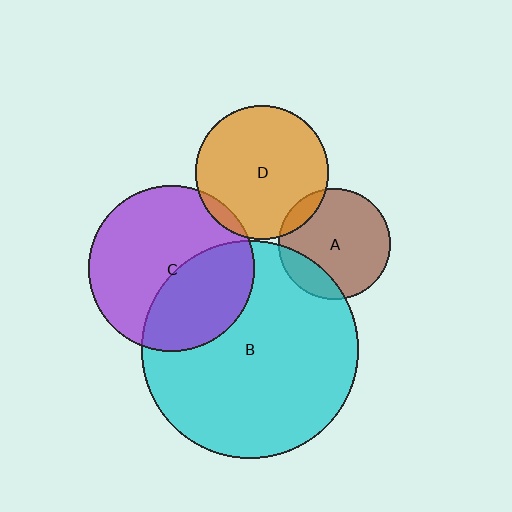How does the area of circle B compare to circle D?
Approximately 2.6 times.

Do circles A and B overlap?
Yes.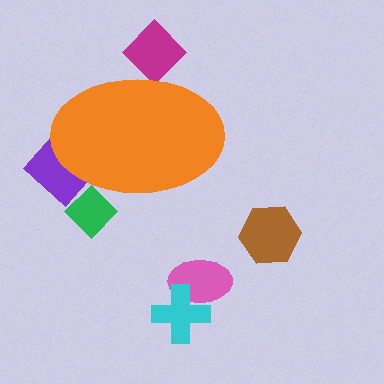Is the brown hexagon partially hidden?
No, the brown hexagon is fully visible.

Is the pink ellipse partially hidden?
No, the pink ellipse is fully visible.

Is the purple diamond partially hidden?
Yes, the purple diamond is partially hidden behind the orange ellipse.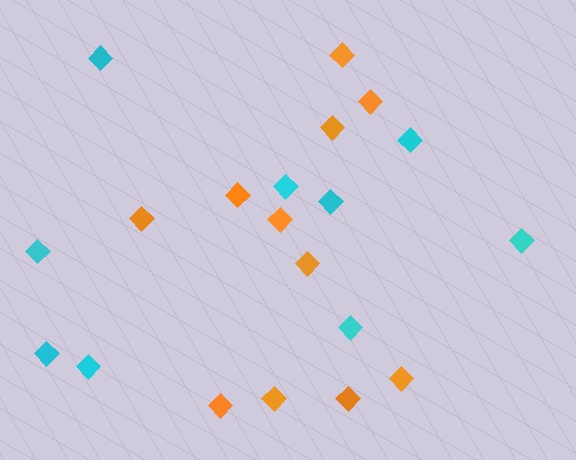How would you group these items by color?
There are 2 groups: one group of cyan diamonds (9) and one group of orange diamonds (11).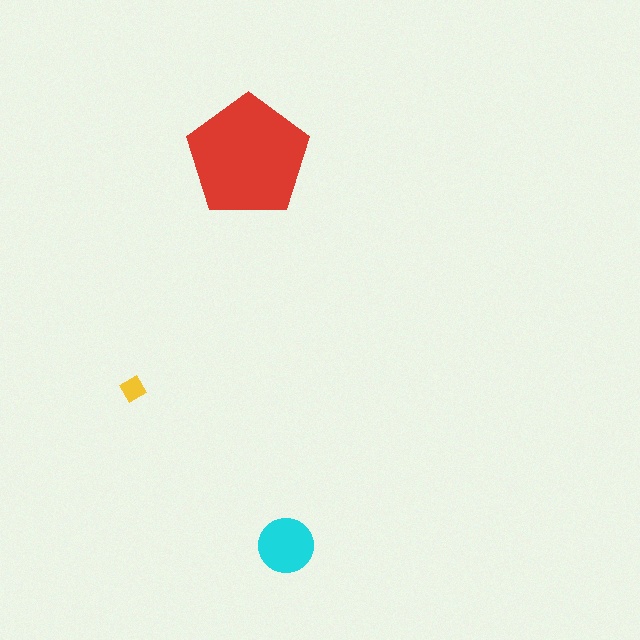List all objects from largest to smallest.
The red pentagon, the cyan circle, the yellow diamond.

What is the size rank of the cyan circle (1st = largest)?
2nd.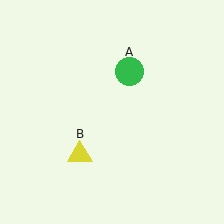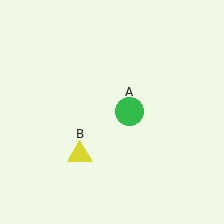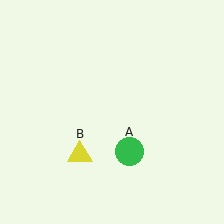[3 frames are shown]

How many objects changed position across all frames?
1 object changed position: green circle (object A).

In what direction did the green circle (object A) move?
The green circle (object A) moved down.